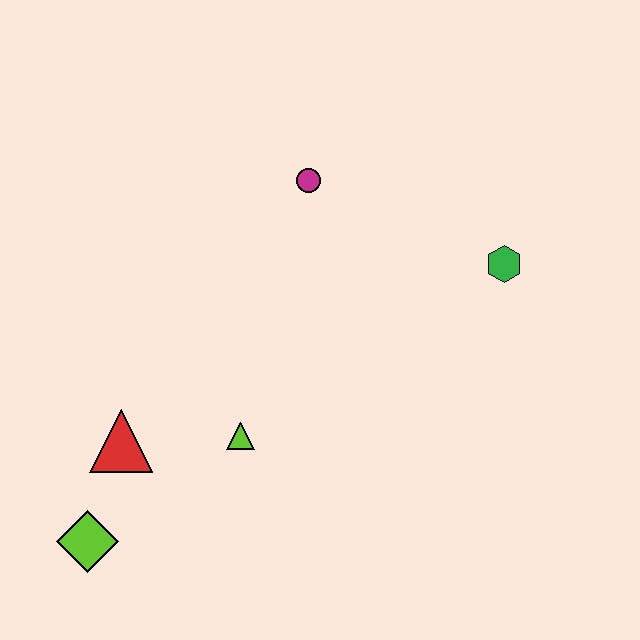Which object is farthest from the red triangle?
The green hexagon is farthest from the red triangle.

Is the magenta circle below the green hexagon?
No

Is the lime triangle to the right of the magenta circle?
No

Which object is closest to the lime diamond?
The red triangle is closest to the lime diamond.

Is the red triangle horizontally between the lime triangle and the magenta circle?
No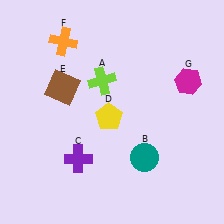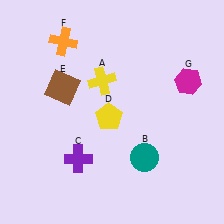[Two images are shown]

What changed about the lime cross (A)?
In Image 1, A is lime. In Image 2, it changed to yellow.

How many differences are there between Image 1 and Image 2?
There is 1 difference between the two images.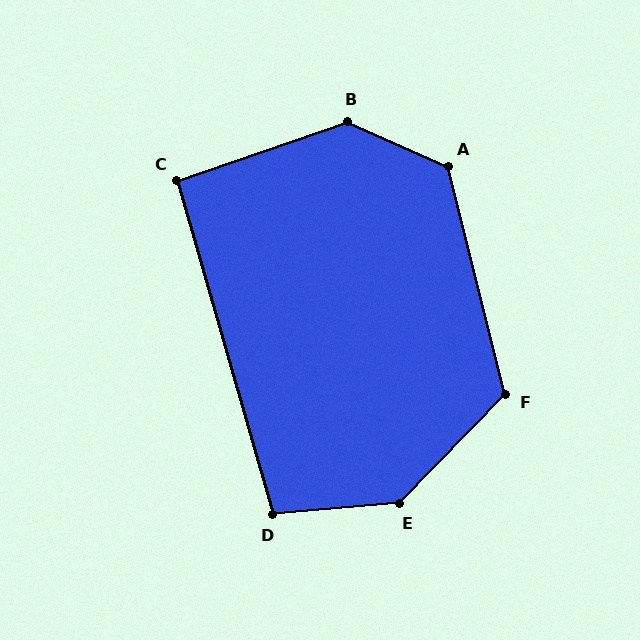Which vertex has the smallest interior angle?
C, at approximately 93 degrees.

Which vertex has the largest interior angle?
E, at approximately 139 degrees.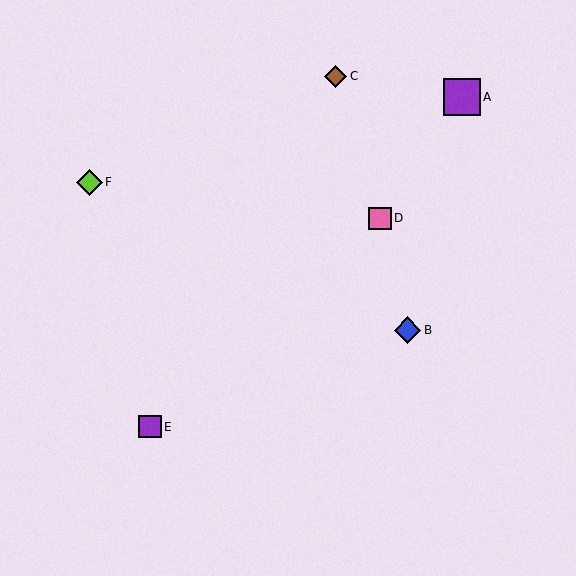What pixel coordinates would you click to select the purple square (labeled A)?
Click at (462, 97) to select the purple square A.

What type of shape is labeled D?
Shape D is a pink square.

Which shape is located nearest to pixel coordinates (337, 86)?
The brown diamond (labeled C) at (336, 76) is nearest to that location.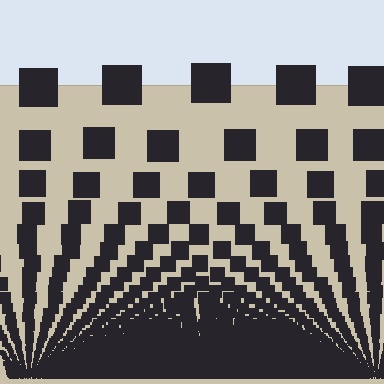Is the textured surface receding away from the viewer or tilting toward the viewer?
The surface appears to tilt toward the viewer. Texture elements get larger and sparser toward the top.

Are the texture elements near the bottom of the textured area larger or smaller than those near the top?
Smaller. The gradient is inverted — elements near the bottom are smaller and denser.